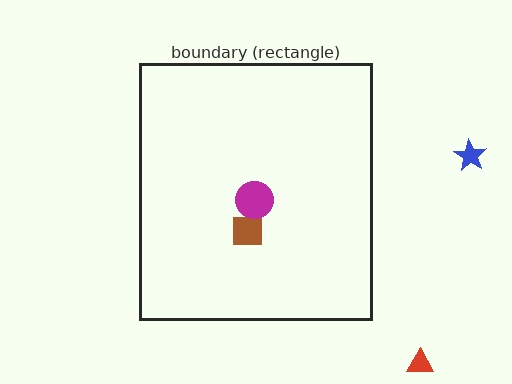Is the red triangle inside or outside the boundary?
Outside.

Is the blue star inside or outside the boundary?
Outside.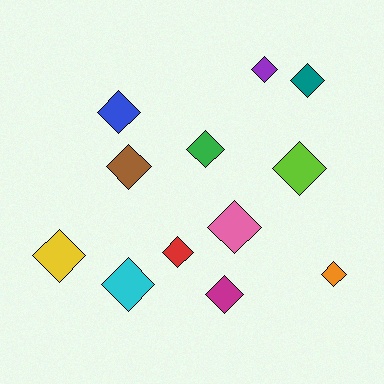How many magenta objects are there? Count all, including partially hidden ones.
There is 1 magenta object.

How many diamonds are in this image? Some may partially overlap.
There are 12 diamonds.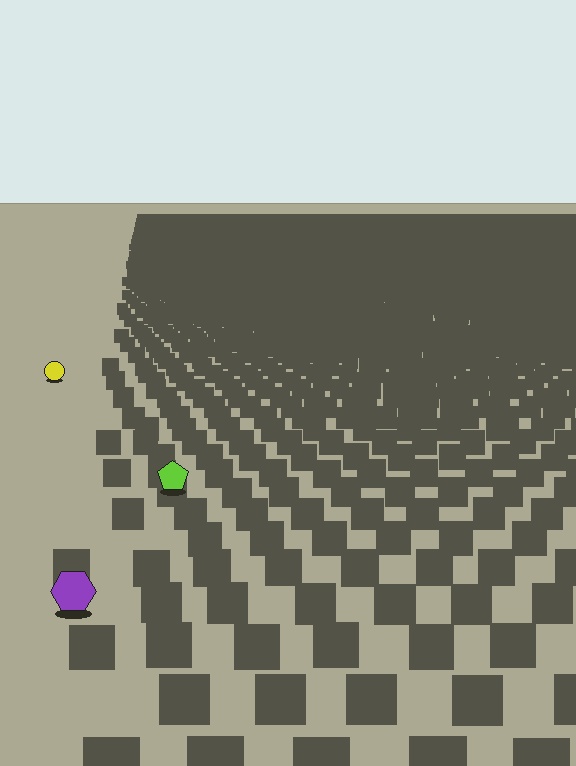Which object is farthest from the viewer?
The yellow circle is farthest from the viewer. It appears smaller and the ground texture around it is denser.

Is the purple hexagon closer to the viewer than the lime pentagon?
Yes. The purple hexagon is closer — you can tell from the texture gradient: the ground texture is coarser near it.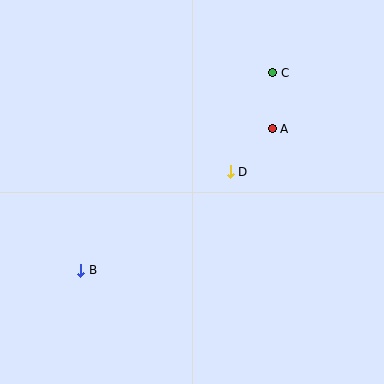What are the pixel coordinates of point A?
Point A is at (272, 129).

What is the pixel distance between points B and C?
The distance between B and C is 275 pixels.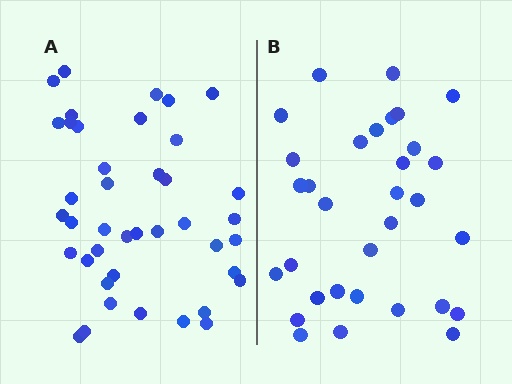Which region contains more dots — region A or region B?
Region A (the left region) has more dots.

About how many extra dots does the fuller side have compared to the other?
Region A has roughly 8 or so more dots than region B.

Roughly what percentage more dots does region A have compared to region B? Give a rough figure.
About 30% more.